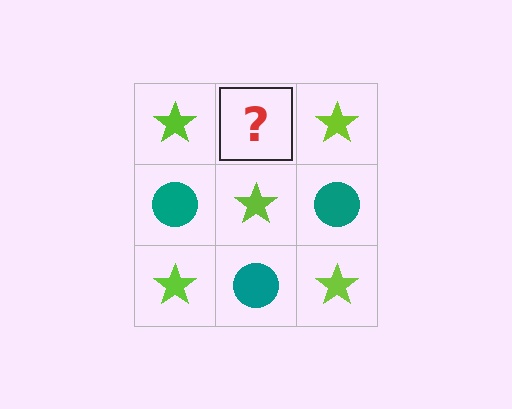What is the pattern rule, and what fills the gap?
The rule is that it alternates lime star and teal circle in a checkerboard pattern. The gap should be filled with a teal circle.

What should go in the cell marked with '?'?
The missing cell should contain a teal circle.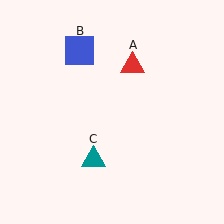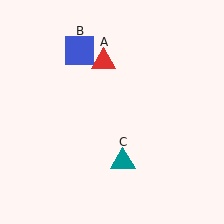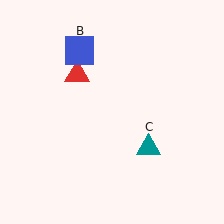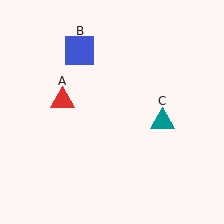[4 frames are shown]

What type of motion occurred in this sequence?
The red triangle (object A), teal triangle (object C) rotated counterclockwise around the center of the scene.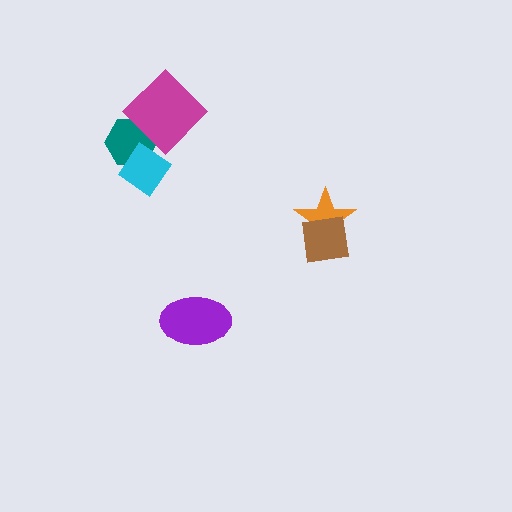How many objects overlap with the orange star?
1 object overlaps with the orange star.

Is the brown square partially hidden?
No, no other shape covers it.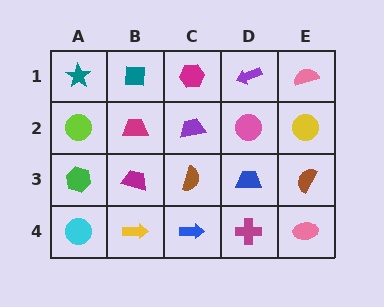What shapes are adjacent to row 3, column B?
A magenta trapezoid (row 2, column B), a yellow arrow (row 4, column B), a green hexagon (row 3, column A), a brown semicircle (row 3, column C).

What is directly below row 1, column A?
A lime circle.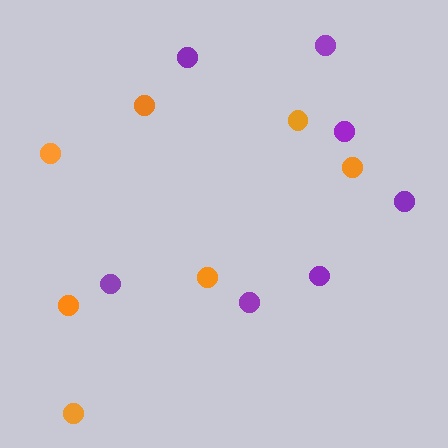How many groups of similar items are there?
There are 2 groups: one group of orange circles (7) and one group of purple circles (7).